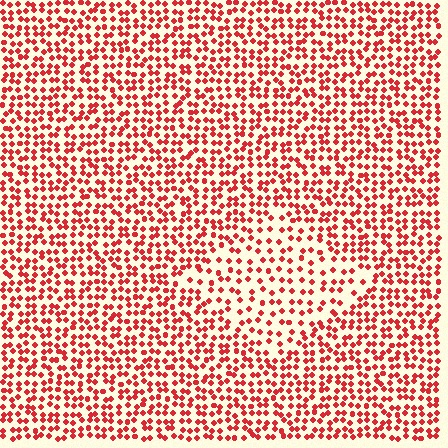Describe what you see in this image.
The image contains small red elements arranged at two different densities. A diamond-shaped region is visible where the elements are less densely packed than the surrounding area.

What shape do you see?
I see a diamond.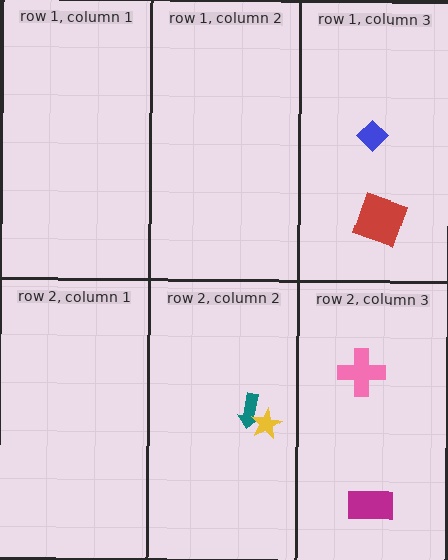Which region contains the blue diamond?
The row 1, column 3 region.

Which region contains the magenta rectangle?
The row 2, column 3 region.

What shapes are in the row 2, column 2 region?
The teal arrow, the yellow star.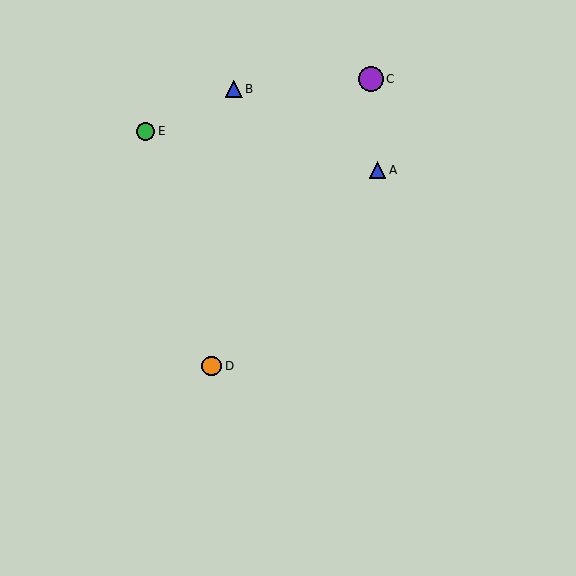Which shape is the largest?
The purple circle (labeled C) is the largest.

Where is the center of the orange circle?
The center of the orange circle is at (212, 366).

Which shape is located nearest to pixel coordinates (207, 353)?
The orange circle (labeled D) at (212, 366) is nearest to that location.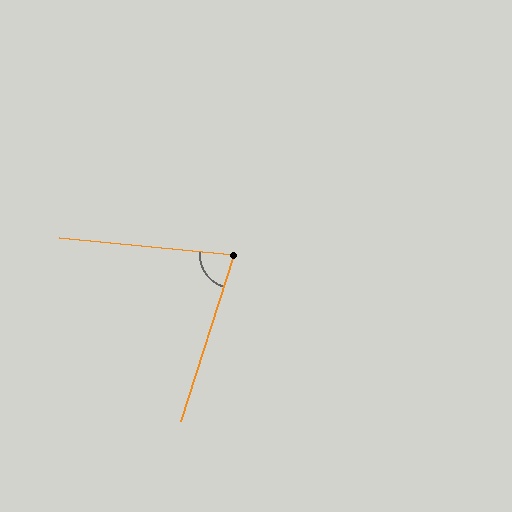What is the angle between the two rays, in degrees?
Approximately 78 degrees.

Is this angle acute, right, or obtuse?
It is acute.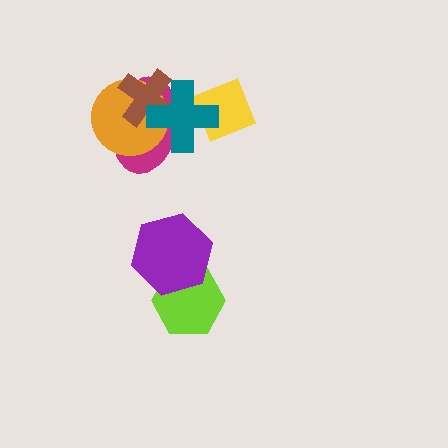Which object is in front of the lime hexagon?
The purple hexagon is in front of the lime hexagon.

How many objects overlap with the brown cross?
3 objects overlap with the brown cross.